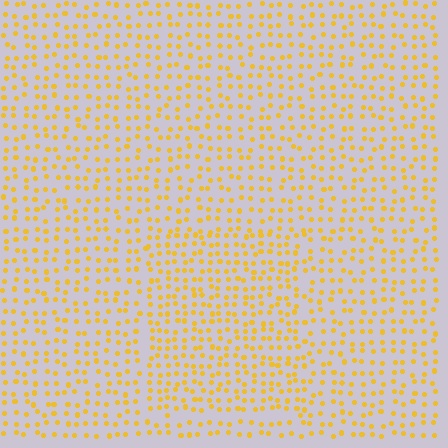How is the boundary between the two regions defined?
The boundary is defined by a change in element density (approximately 1.4x ratio). All elements are the same color, size, and shape.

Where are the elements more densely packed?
The elements are more densely packed inside the rectangle boundary.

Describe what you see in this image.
The image contains small yellow elements arranged at two different densities. A rectangle-shaped region is visible where the elements are more densely packed than the surrounding area.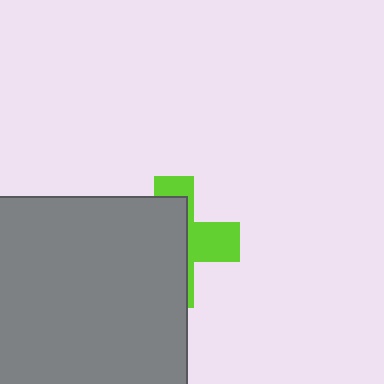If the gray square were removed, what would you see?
You would see the complete lime cross.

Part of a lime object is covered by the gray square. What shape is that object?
It is a cross.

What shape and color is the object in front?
The object in front is a gray square.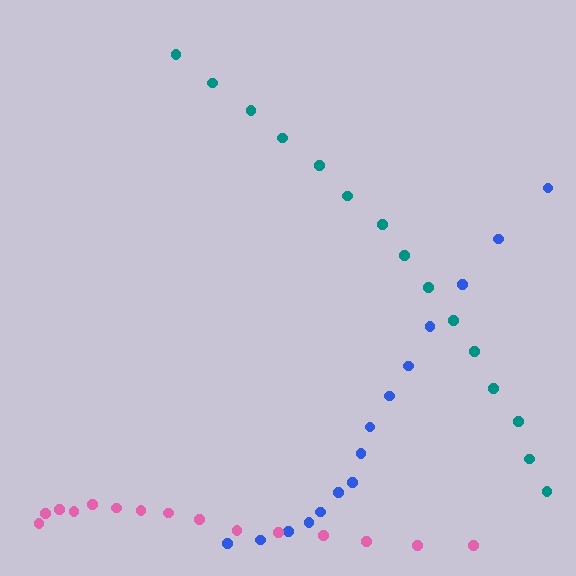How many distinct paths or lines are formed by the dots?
There are 3 distinct paths.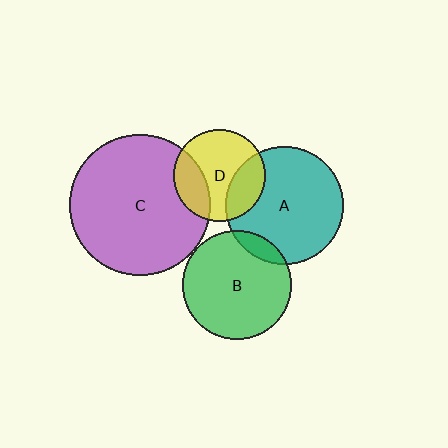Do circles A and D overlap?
Yes.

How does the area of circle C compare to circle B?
Approximately 1.7 times.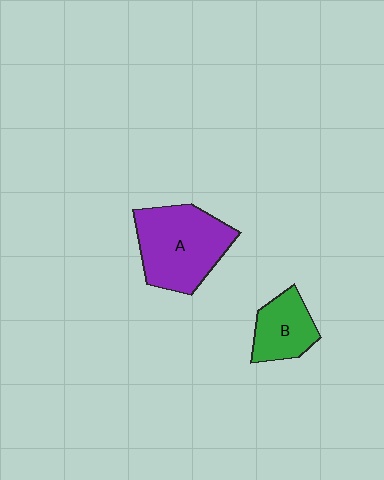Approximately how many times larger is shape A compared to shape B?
Approximately 1.9 times.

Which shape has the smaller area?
Shape B (green).